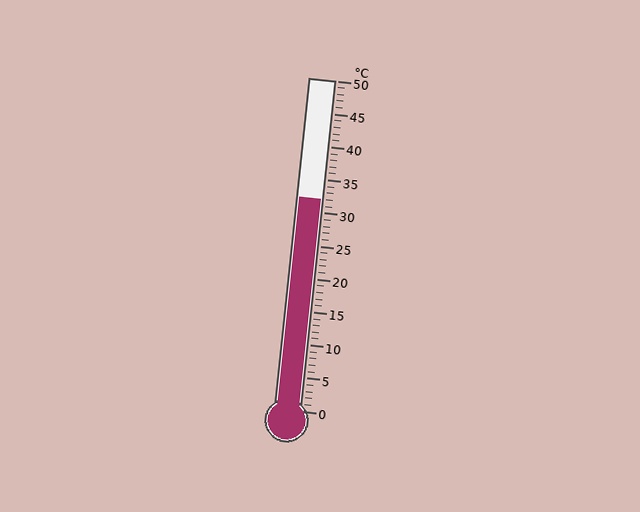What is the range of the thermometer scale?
The thermometer scale ranges from 0°C to 50°C.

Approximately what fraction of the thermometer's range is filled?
The thermometer is filled to approximately 65% of its range.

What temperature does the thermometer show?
The thermometer shows approximately 32°C.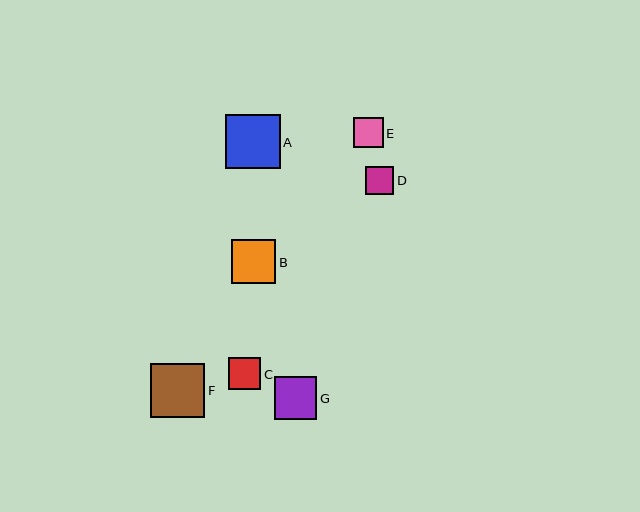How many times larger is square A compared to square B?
Square A is approximately 1.2 times the size of square B.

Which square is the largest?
Square A is the largest with a size of approximately 55 pixels.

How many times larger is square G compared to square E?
Square G is approximately 1.4 times the size of square E.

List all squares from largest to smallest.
From largest to smallest: A, F, B, G, C, E, D.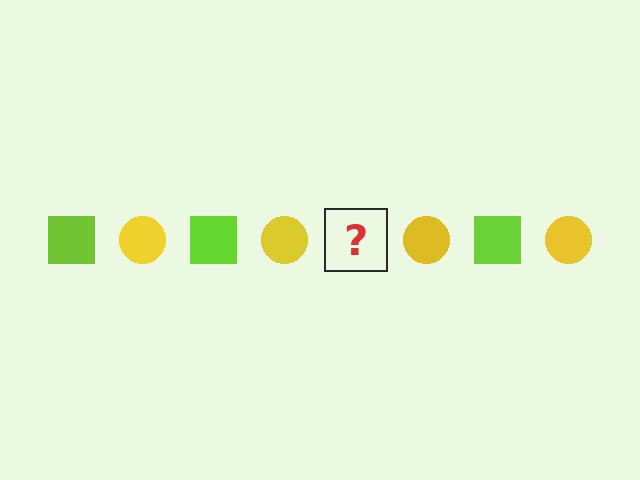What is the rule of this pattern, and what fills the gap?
The rule is that the pattern alternates between lime square and yellow circle. The gap should be filled with a lime square.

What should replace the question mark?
The question mark should be replaced with a lime square.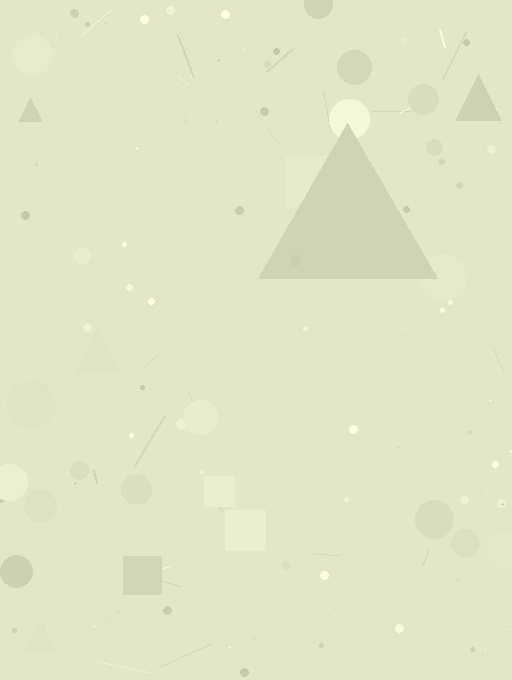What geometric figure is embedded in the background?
A triangle is embedded in the background.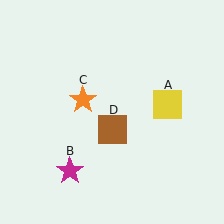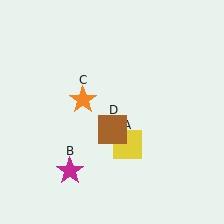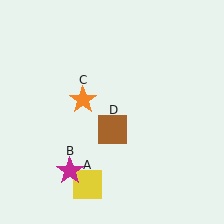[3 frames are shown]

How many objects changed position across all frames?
1 object changed position: yellow square (object A).